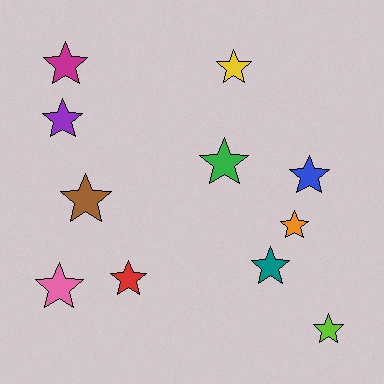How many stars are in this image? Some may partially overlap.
There are 11 stars.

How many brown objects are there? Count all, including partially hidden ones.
There is 1 brown object.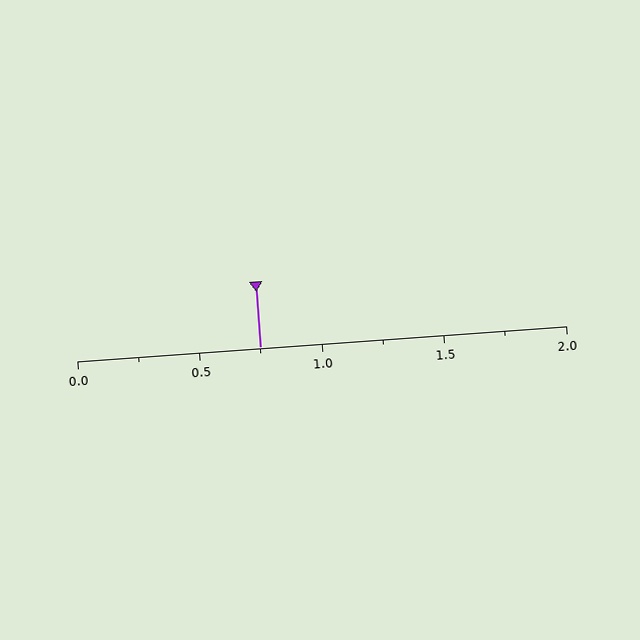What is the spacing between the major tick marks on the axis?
The major ticks are spaced 0.5 apart.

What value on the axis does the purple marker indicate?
The marker indicates approximately 0.75.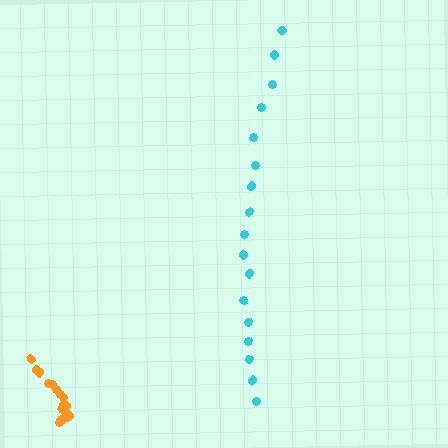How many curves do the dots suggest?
There are 2 distinct paths.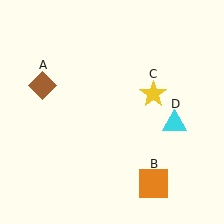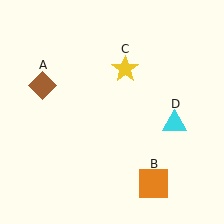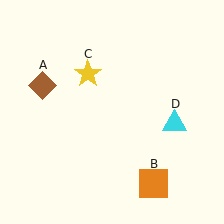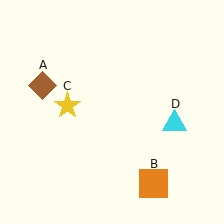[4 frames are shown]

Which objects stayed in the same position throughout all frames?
Brown diamond (object A) and orange square (object B) and cyan triangle (object D) remained stationary.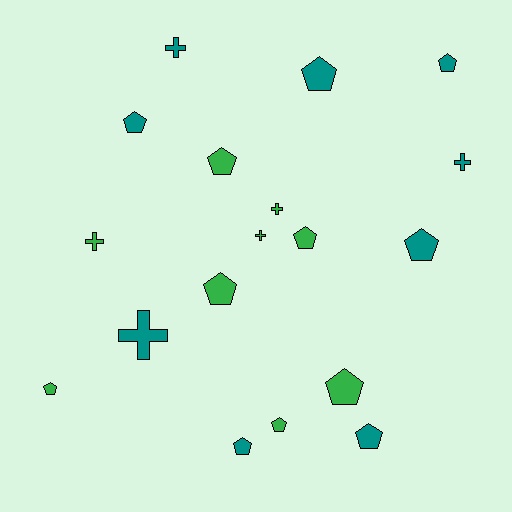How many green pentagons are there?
There are 6 green pentagons.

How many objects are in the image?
There are 18 objects.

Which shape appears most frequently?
Pentagon, with 12 objects.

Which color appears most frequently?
Green, with 9 objects.